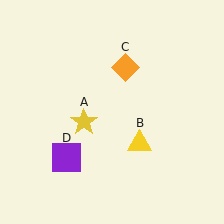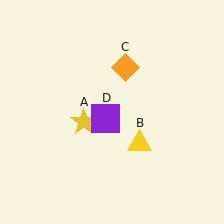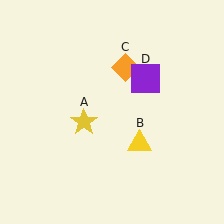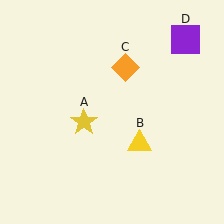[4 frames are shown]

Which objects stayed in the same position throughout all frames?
Yellow star (object A) and yellow triangle (object B) and orange diamond (object C) remained stationary.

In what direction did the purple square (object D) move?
The purple square (object D) moved up and to the right.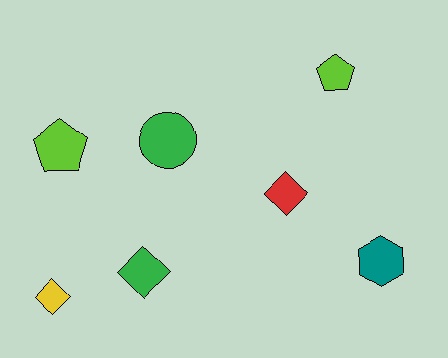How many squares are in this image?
There are no squares.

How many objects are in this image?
There are 7 objects.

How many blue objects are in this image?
There are no blue objects.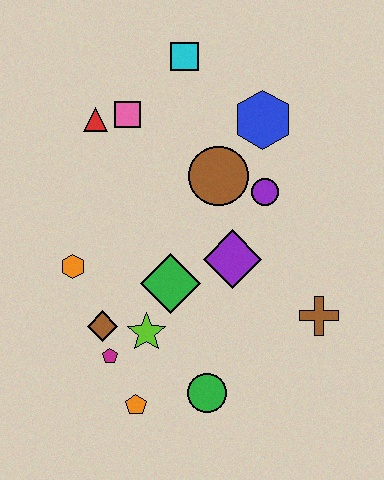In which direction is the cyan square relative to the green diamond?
The cyan square is above the green diamond.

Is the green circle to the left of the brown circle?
Yes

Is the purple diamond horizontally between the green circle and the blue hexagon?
Yes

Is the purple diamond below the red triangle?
Yes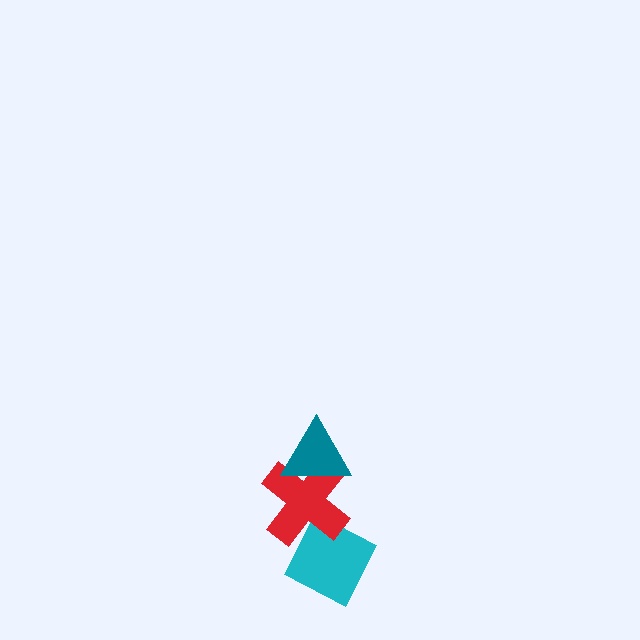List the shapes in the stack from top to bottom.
From top to bottom: the teal triangle, the red cross, the cyan diamond.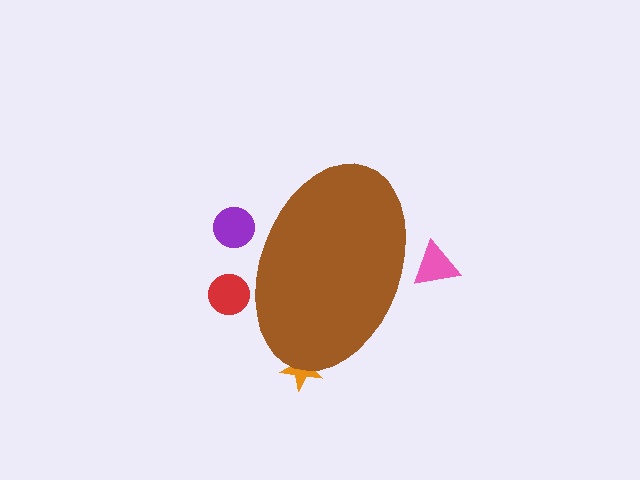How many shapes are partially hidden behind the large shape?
4 shapes are partially hidden.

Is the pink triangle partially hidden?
Yes, the pink triangle is partially hidden behind the brown ellipse.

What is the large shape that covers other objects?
A brown ellipse.